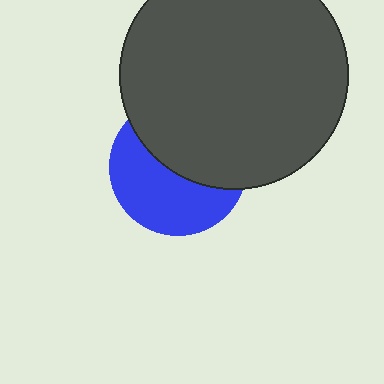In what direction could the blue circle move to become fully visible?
The blue circle could move down. That would shift it out from behind the dark gray circle entirely.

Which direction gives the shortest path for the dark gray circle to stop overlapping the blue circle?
Moving up gives the shortest separation.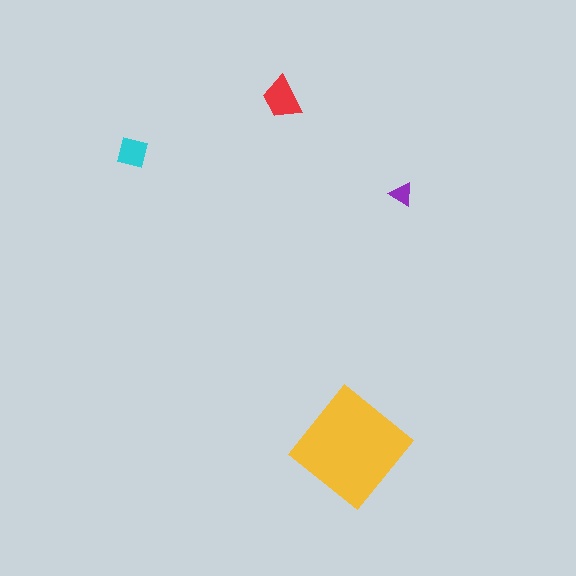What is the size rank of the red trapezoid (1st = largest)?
2nd.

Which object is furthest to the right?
The purple triangle is rightmost.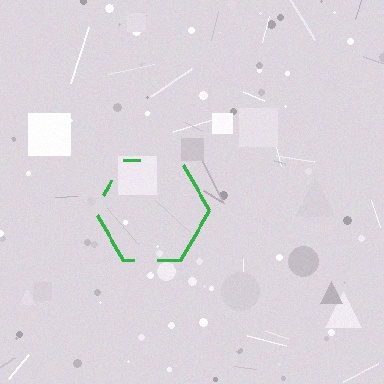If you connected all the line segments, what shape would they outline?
They would outline a hexagon.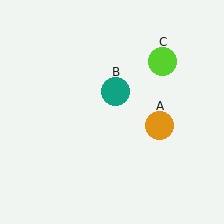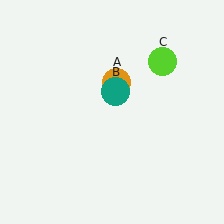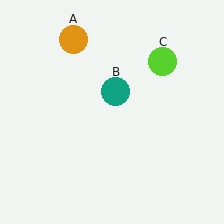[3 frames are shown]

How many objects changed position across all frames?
1 object changed position: orange circle (object A).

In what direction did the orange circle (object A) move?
The orange circle (object A) moved up and to the left.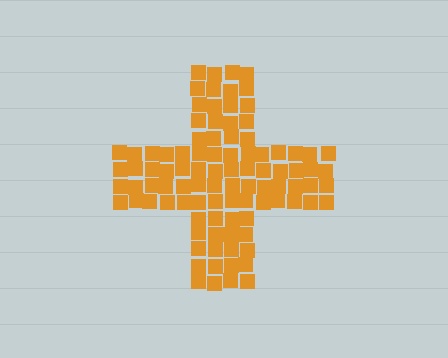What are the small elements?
The small elements are squares.